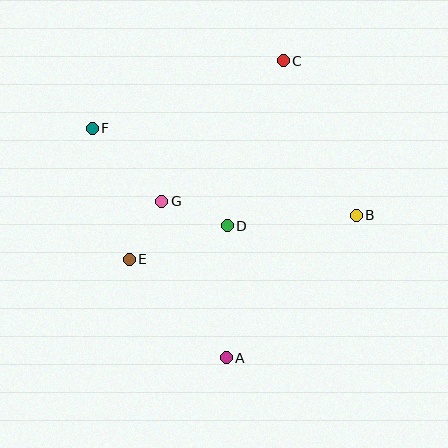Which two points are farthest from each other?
Points A and C are farthest from each other.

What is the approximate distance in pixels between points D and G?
The distance between D and G is approximately 70 pixels.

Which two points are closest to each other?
Points E and G are closest to each other.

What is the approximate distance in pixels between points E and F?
The distance between E and F is approximately 136 pixels.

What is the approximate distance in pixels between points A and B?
The distance between A and B is approximately 193 pixels.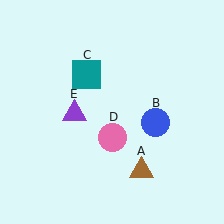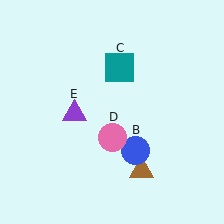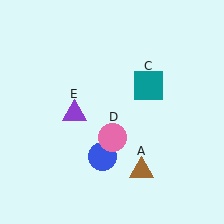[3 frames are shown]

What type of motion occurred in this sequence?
The blue circle (object B), teal square (object C) rotated clockwise around the center of the scene.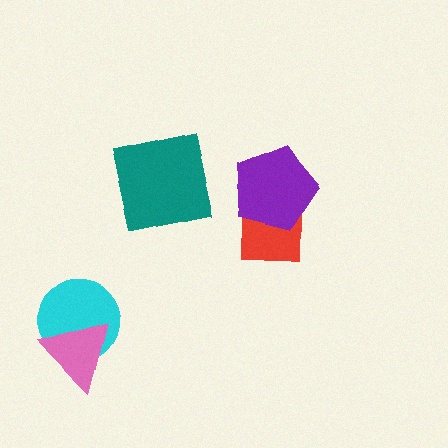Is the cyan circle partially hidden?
Yes, it is partially covered by another shape.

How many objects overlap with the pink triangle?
1 object overlaps with the pink triangle.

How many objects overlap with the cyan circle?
1 object overlaps with the cyan circle.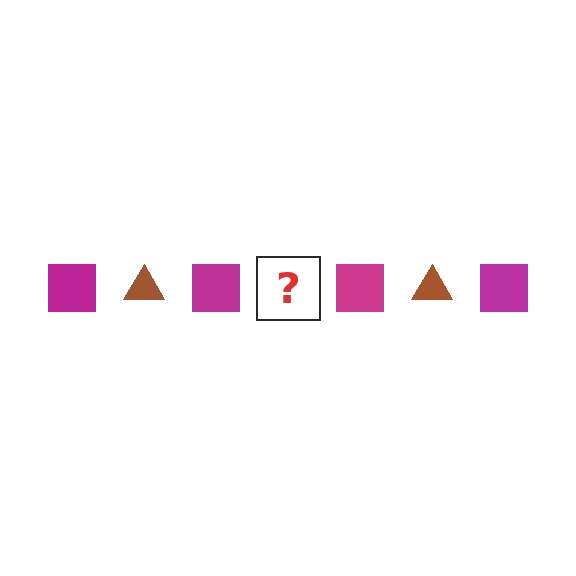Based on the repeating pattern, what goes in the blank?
The blank should be a brown triangle.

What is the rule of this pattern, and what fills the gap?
The rule is that the pattern alternates between magenta square and brown triangle. The gap should be filled with a brown triangle.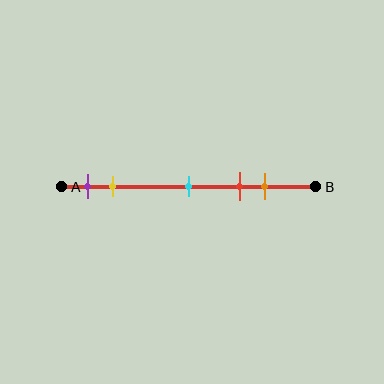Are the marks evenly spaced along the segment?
No, the marks are not evenly spaced.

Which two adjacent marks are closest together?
The purple and yellow marks are the closest adjacent pair.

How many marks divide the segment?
There are 5 marks dividing the segment.